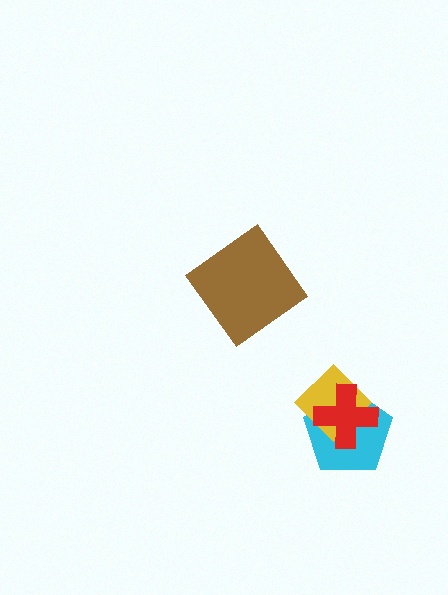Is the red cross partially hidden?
No, no other shape covers it.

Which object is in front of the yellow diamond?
The red cross is in front of the yellow diamond.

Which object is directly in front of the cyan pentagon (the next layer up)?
The yellow diamond is directly in front of the cyan pentagon.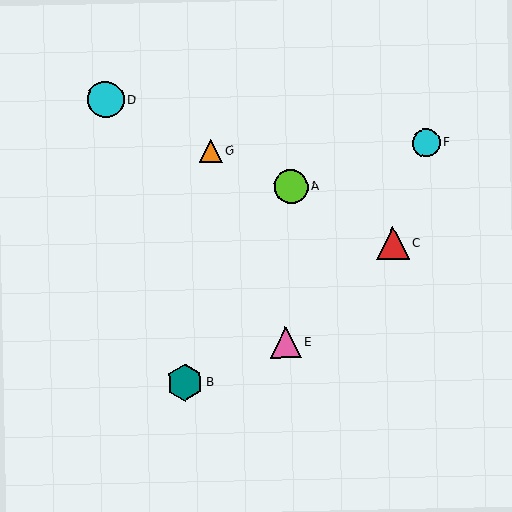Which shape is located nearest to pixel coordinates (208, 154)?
The orange triangle (labeled G) at (211, 151) is nearest to that location.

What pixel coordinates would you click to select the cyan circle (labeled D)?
Click at (106, 100) to select the cyan circle D.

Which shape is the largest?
The teal hexagon (labeled B) is the largest.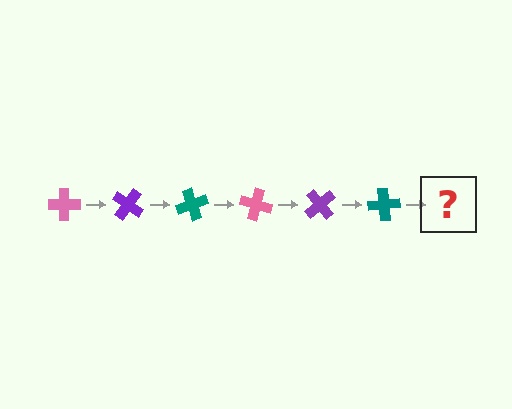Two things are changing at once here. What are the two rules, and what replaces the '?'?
The two rules are that it rotates 35 degrees each step and the color cycles through pink, purple, and teal. The '?' should be a pink cross, rotated 210 degrees from the start.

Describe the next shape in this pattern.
It should be a pink cross, rotated 210 degrees from the start.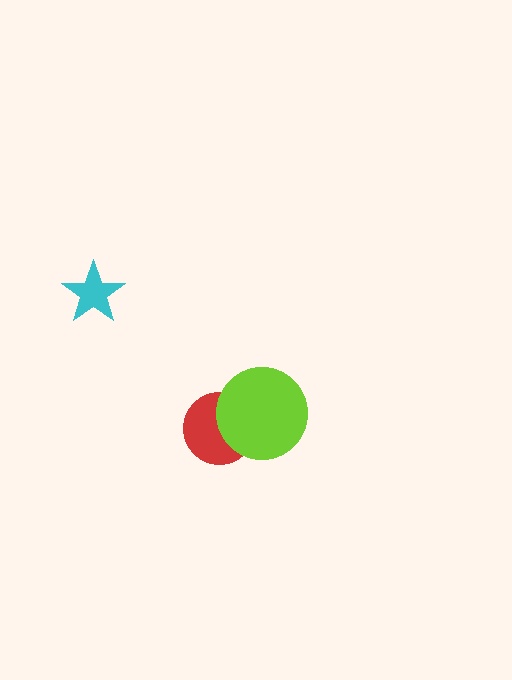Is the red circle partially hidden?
Yes, it is partially covered by another shape.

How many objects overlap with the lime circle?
1 object overlaps with the lime circle.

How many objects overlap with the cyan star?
0 objects overlap with the cyan star.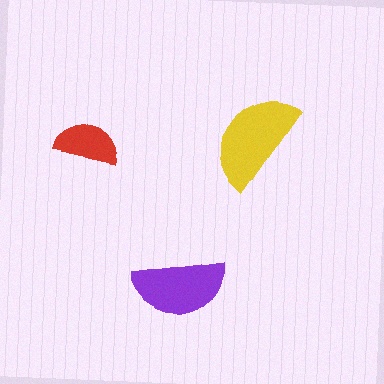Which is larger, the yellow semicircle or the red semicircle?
The yellow one.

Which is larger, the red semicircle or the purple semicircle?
The purple one.